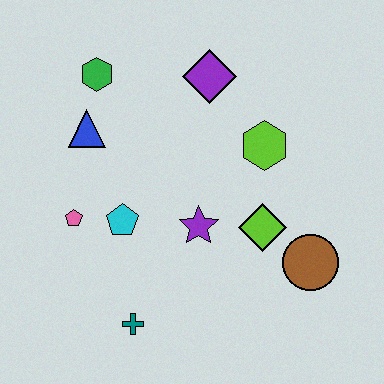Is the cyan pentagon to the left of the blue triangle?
No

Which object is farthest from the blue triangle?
The brown circle is farthest from the blue triangle.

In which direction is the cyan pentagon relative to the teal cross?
The cyan pentagon is above the teal cross.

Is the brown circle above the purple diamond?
No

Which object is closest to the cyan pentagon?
The pink pentagon is closest to the cyan pentagon.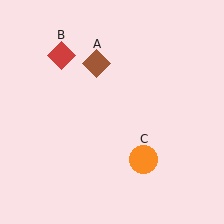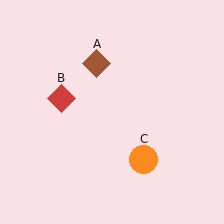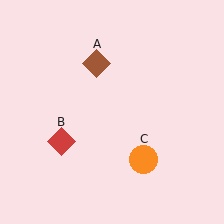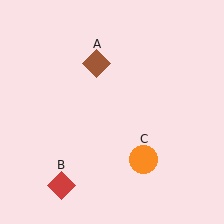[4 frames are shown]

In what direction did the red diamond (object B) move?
The red diamond (object B) moved down.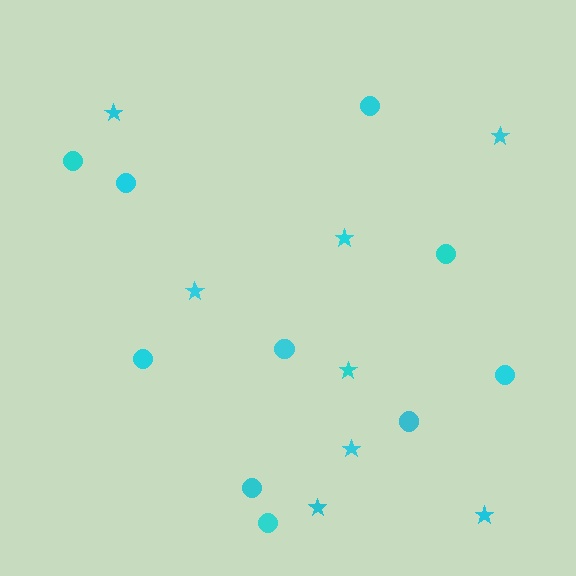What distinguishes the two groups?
There are 2 groups: one group of stars (8) and one group of circles (10).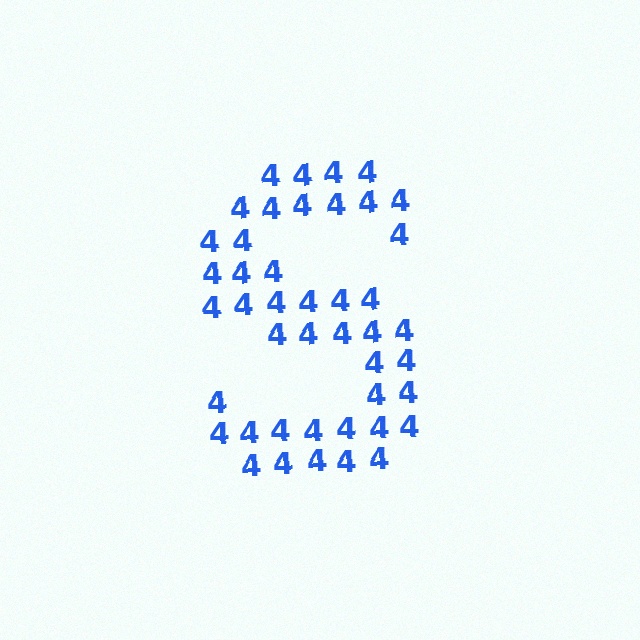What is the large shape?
The large shape is the letter S.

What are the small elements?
The small elements are digit 4's.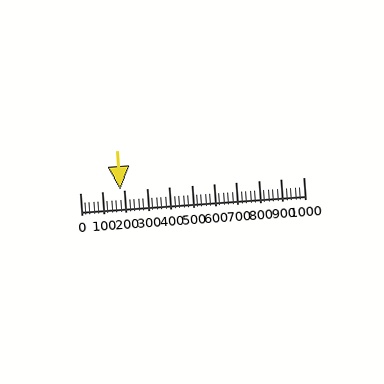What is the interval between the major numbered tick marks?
The major tick marks are spaced 100 units apart.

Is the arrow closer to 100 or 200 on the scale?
The arrow is closer to 200.